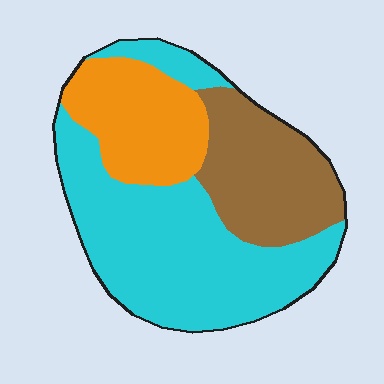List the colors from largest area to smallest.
From largest to smallest: cyan, brown, orange.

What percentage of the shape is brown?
Brown takes up about one quarter (1/4) of the shape.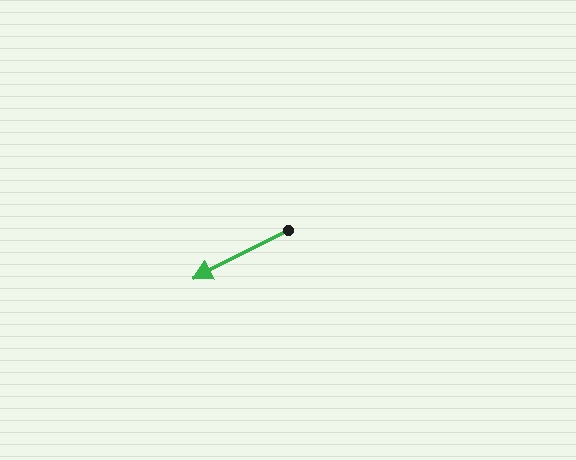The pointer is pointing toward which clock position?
Roughly 8 o'clock.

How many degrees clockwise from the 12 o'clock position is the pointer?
Approximately 243 degrees.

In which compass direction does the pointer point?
Southwest.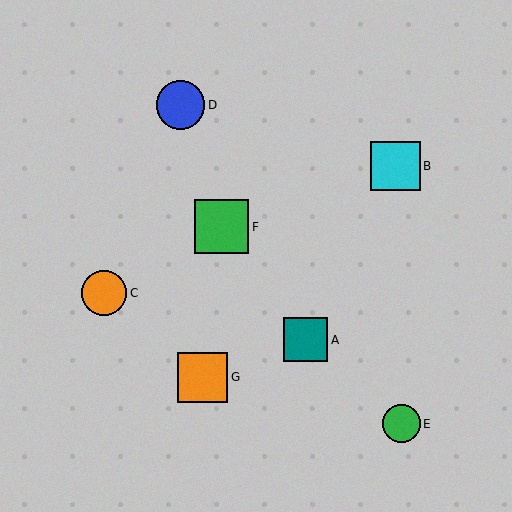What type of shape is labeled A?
Shape A is a teal square.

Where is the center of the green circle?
The center of the green circle is at (401, 424).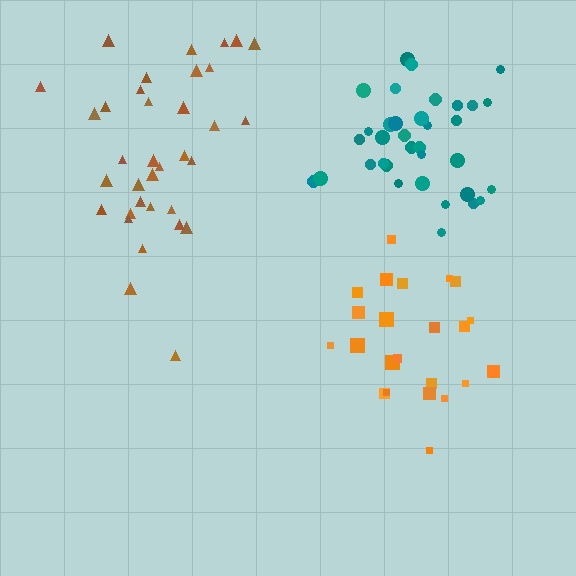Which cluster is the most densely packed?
Teal.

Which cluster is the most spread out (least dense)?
Brown.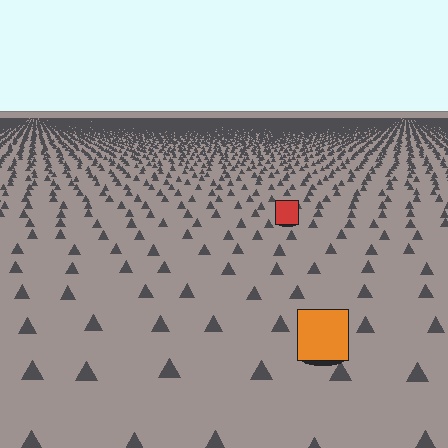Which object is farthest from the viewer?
The red square is farthest from the viewer. It appears smaller and the ground texture around it is denser.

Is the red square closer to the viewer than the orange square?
No. The orange square is closer — you can tell from the texture gradient: the ground texture is coarser near it.